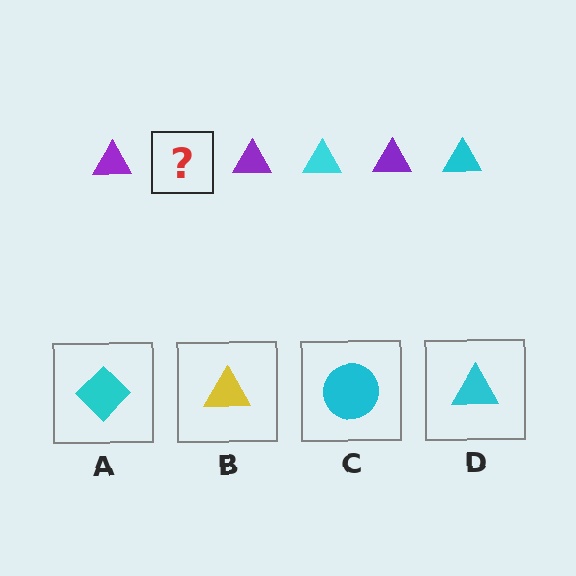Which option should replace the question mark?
Option D.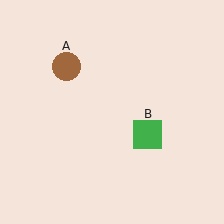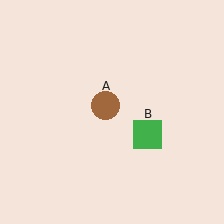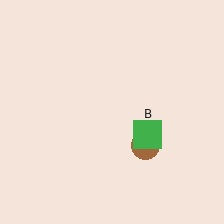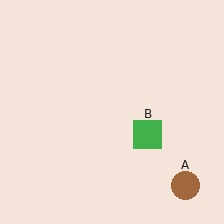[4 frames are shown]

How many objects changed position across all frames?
1 object changed position: brown circle (object A).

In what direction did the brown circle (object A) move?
The brown circle (object A) moved down and to the right.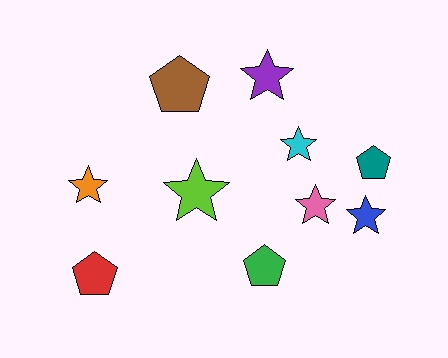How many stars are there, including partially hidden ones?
There are 6 stars.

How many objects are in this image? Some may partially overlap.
There are 10 objects.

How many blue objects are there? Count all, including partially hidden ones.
There is 1 blue object.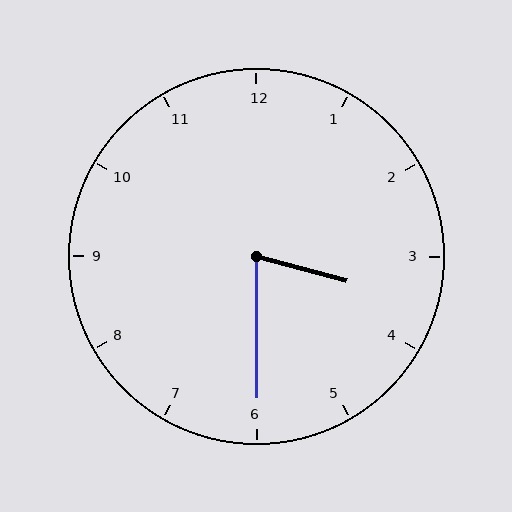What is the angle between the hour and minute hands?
Approximately 75 degrees.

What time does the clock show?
3:30.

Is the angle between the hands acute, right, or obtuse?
It is acute.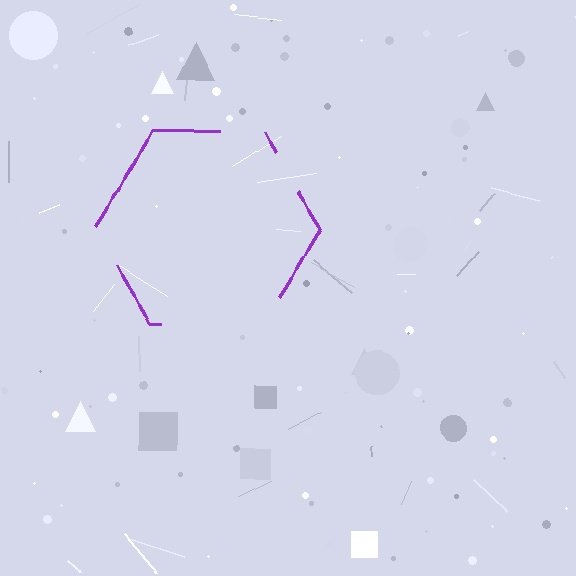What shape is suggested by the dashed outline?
The dashed outline suggests a hexagon.